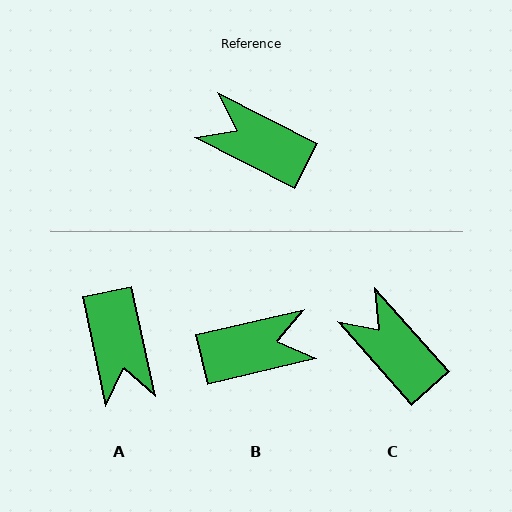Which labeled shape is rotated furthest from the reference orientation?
B, about 139 degrees away.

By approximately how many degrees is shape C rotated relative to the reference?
Approximately 21 degrees clockwise.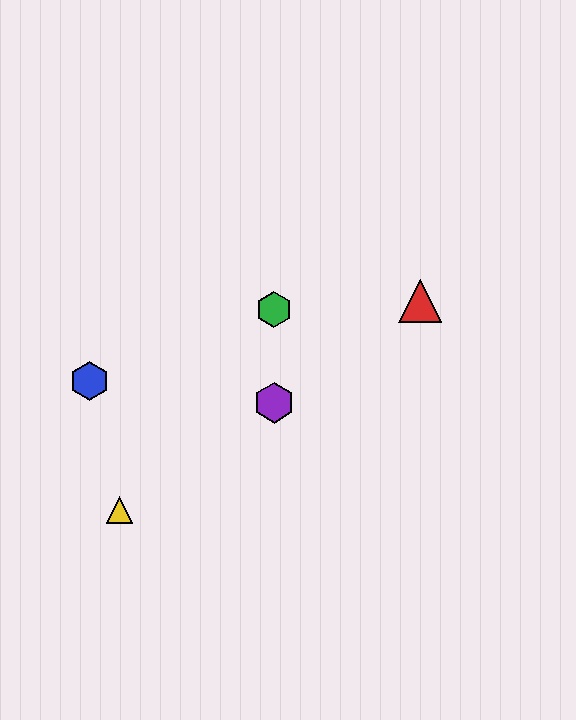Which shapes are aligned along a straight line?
The red triangle, the yellow triangle, the purple hexagon are aligned along a straight line.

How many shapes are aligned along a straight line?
3 shapes (the red triangle, the yellow triangle, the purple hexagon) are aligned along a straight line.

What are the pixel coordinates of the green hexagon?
The green hexagon is at (274, 310).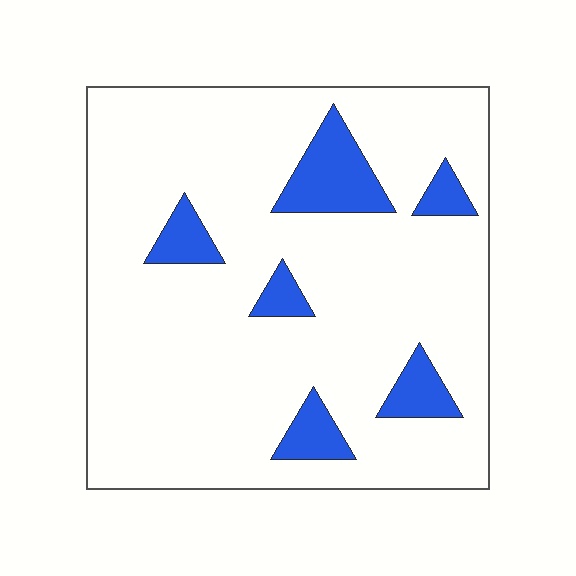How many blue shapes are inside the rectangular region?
6.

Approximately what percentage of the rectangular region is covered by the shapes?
Approximately 15%.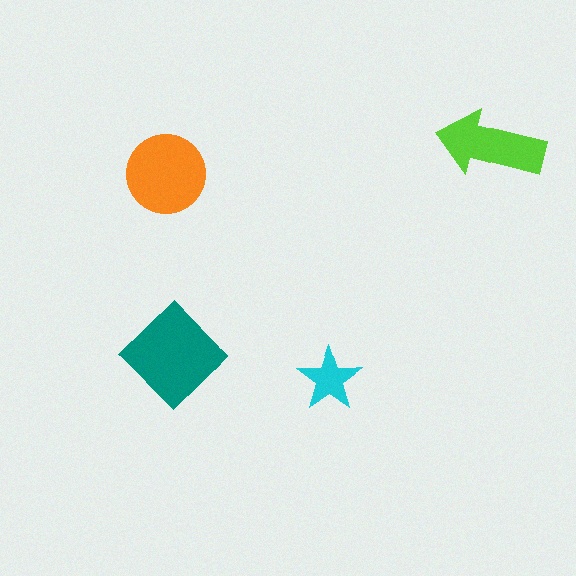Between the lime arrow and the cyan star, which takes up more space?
The lime arrow.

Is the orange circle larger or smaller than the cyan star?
Larger.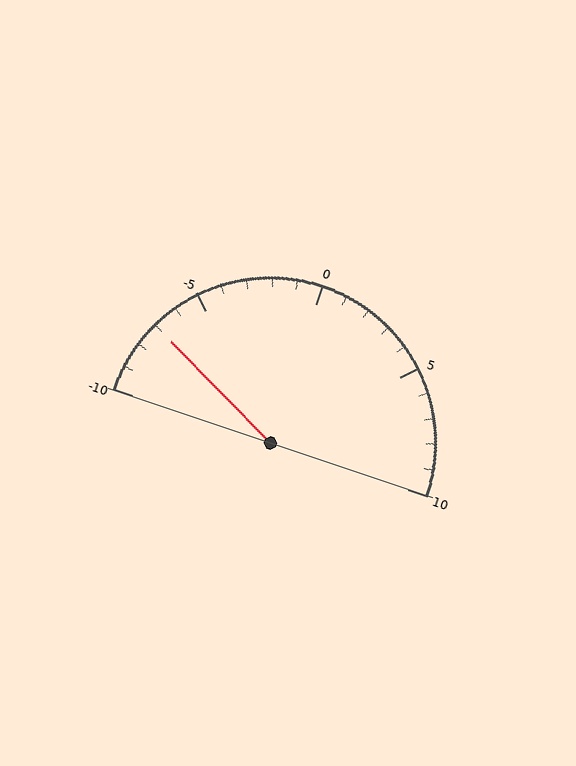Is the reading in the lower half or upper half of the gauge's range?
The reading is in the lower half of the range (-10 to 10).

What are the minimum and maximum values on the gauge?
The gauge ranges from -10 to 10.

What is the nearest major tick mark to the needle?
The nearest major tick mark is -5.